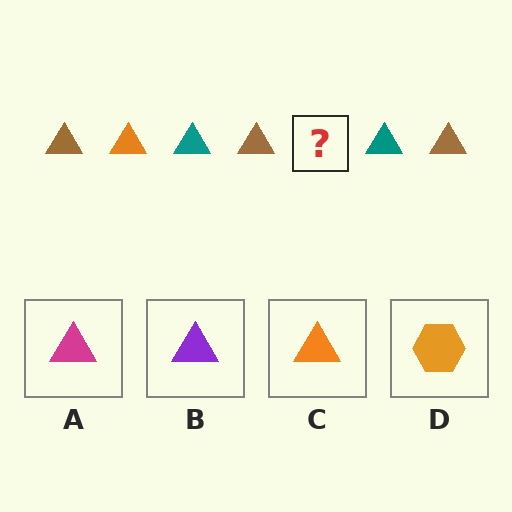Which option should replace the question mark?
Option C.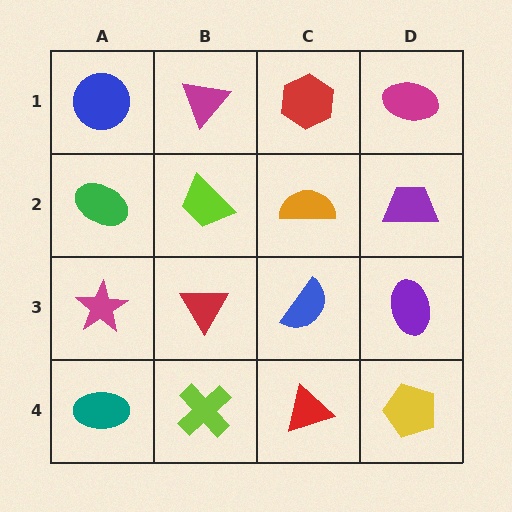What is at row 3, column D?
A purple ellipse.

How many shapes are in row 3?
4 shapes.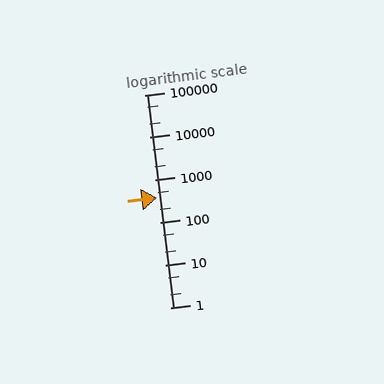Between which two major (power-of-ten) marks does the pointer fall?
The pointer is between 100 and 1000.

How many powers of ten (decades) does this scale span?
The scale spans 5 decades, from 1 to 100000.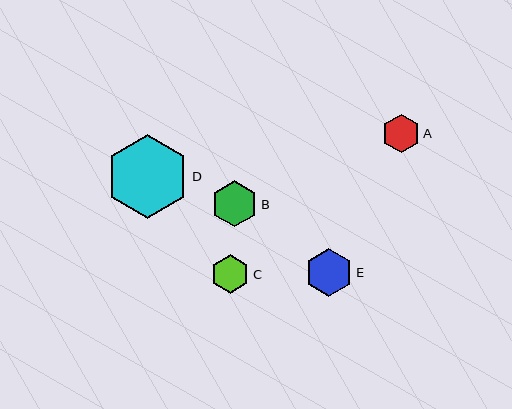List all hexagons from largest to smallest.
From largest to smallest: D, E, B, C, A.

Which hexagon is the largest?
Hexagon D is the largest with a size of approximately 84 pixels.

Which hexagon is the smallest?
Hexagon A is the smallest with a size of approximately 38 pixels.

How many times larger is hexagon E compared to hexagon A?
Hexagon E is approximately 1.2 times the size of hexagon A.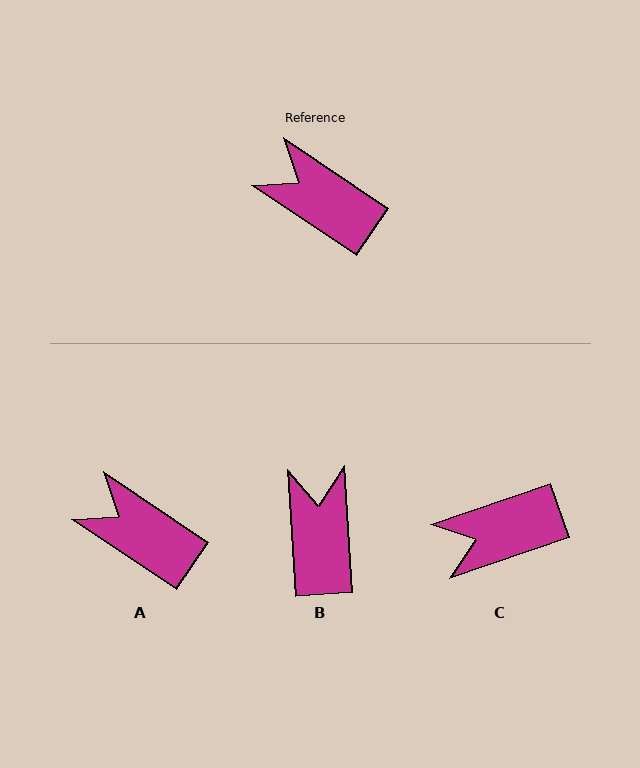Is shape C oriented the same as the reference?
No, it is off by about 53 degrees.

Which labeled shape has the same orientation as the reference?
A.